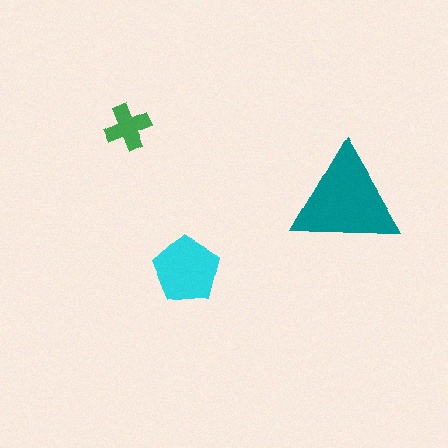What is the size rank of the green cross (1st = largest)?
3rd.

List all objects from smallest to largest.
The green cross, the cyan pentagon, the teal triangle.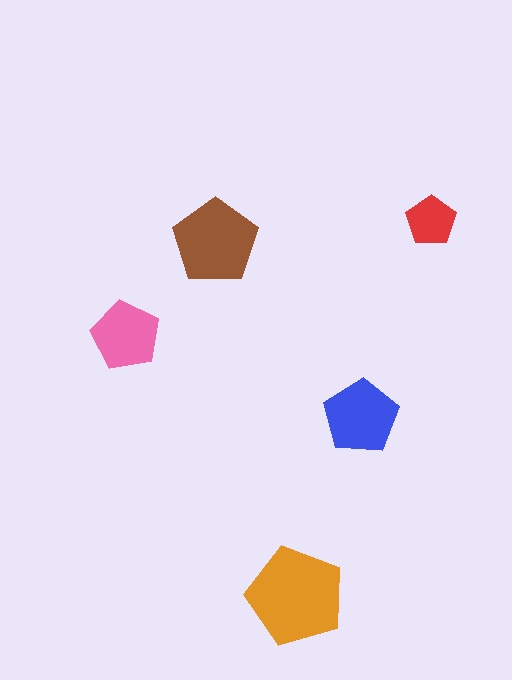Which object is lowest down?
The orange pentagon is bottommost.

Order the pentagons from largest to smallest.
the orange one, the brown one, the blue one, the pink one, the red one.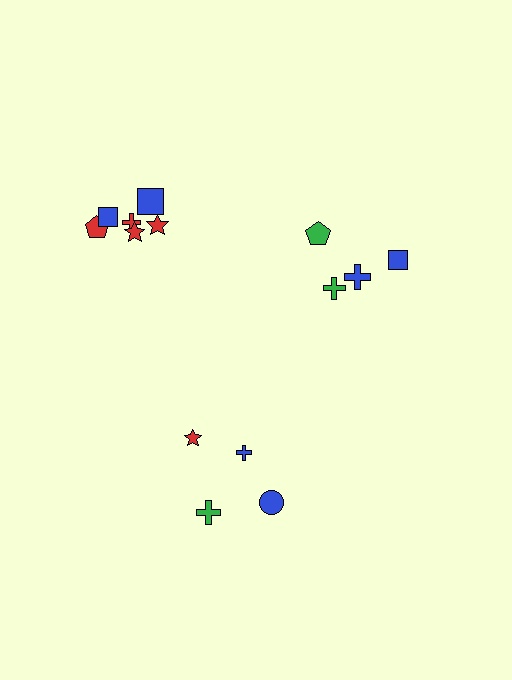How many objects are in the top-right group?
There are 4 objects.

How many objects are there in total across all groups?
There are 14 objects.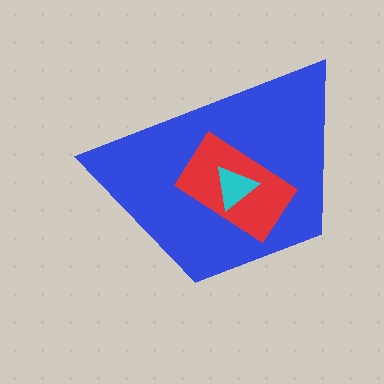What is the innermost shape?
The cyan triangle.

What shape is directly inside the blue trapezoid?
The red rectangle.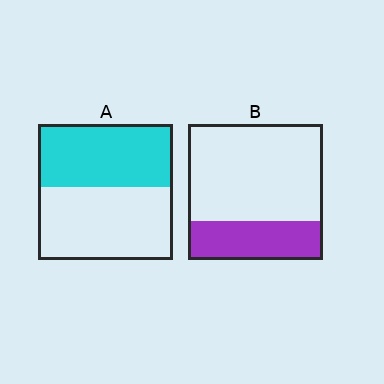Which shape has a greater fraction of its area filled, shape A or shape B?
Shape A.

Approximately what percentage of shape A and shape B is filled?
A is approximately 45% and B is approximately 30%.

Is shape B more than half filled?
No.